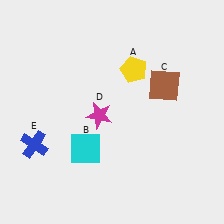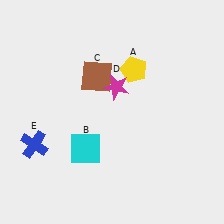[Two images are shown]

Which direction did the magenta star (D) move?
The magenta star (D) moved up.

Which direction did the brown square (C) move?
The brown square (C) moved left.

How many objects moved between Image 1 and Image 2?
2 objects moved between the two images.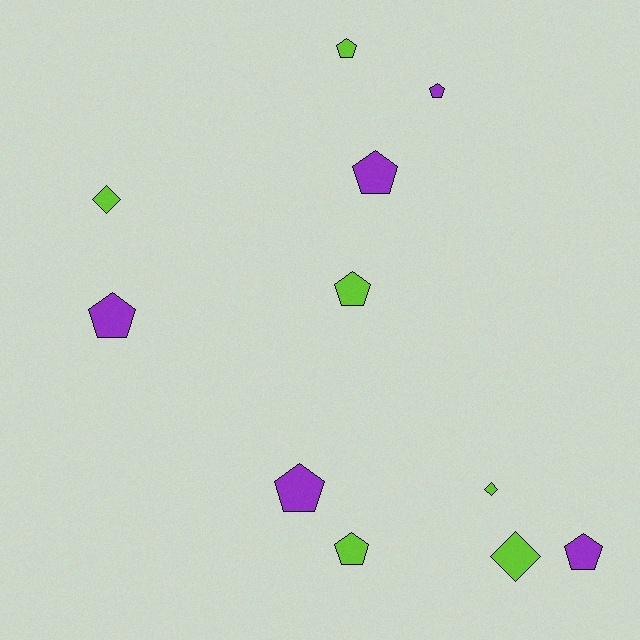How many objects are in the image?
There are 11 objects.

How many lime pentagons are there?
There are 3 lime pentagons.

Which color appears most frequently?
Lime, with 6 objects.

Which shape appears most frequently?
Pentagon, with 8 objects.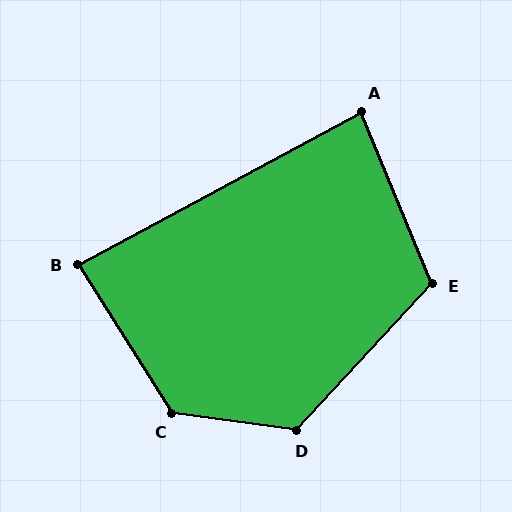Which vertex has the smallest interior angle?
A, at approximately 84 degrees.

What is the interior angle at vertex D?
Approximately 125 degrees (obtuse).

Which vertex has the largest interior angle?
C, at approximately 130 degrees.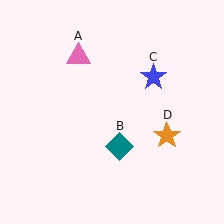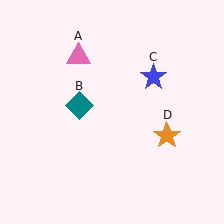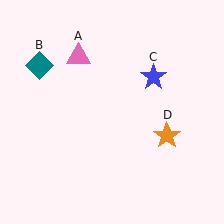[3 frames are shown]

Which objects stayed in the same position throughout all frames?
Pink triangle (object A) and blue star (object C) and orange star (object D) remained stationary.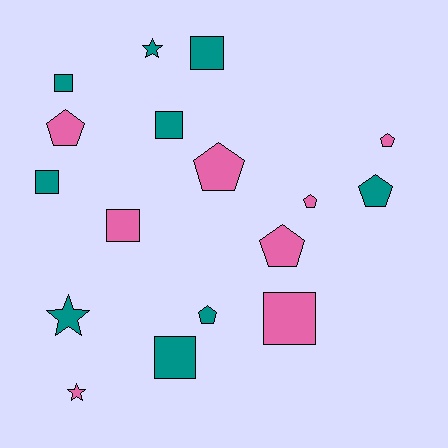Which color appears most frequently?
Teal, with 9 objects.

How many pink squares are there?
There are 2 pink squares.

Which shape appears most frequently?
Pentagon, with 7 objects.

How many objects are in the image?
There are 17 objects.